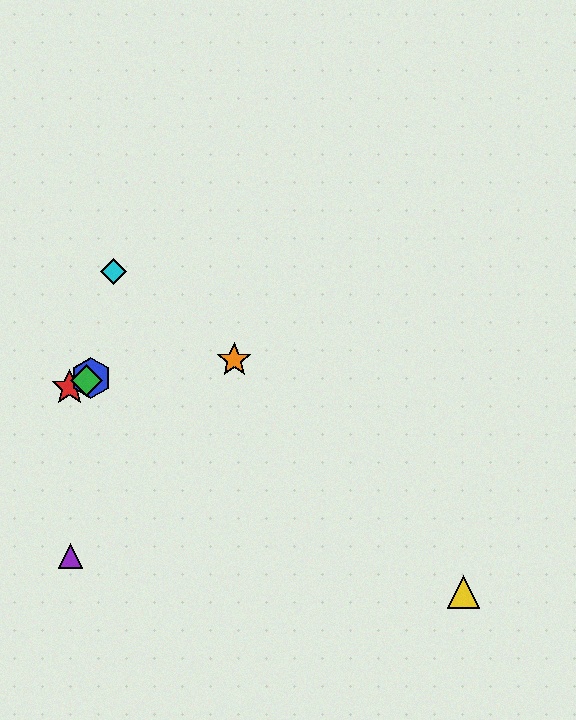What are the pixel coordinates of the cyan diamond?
The cyan diamond is at (114, 272).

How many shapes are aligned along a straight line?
3 shapes (the red star, the blue hexagon, the green diamond) are aligned along a straight line.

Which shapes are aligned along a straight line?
The red star, the blue hexagon, the green diamond are aligned along a straight line.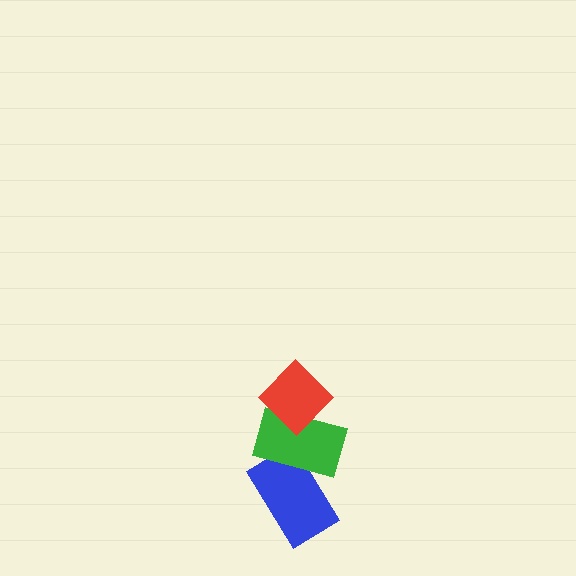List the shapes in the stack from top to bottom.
From top to bottom: the red diamond, the green rectangle, the blue rectangle.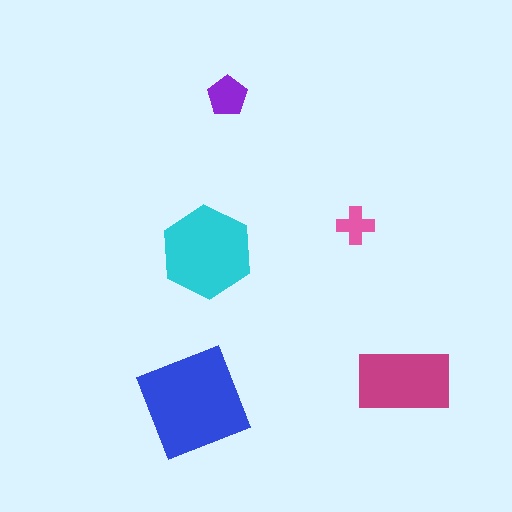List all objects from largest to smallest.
The blue diamond, the cyan hexagon, the magenta rectangle, the purple pentagon, the pink cross.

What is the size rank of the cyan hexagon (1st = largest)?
2nd.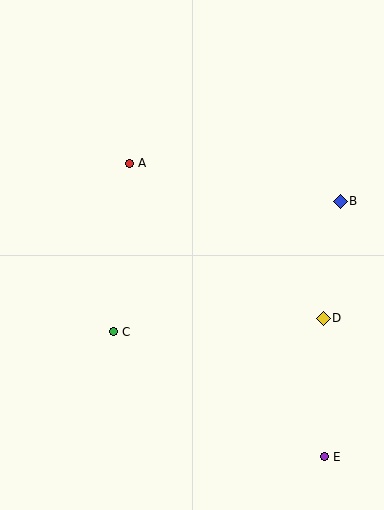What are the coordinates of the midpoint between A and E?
The midpoint between A and E is at (227, 310).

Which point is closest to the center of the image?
Point C at (113, 332) is closest to the center.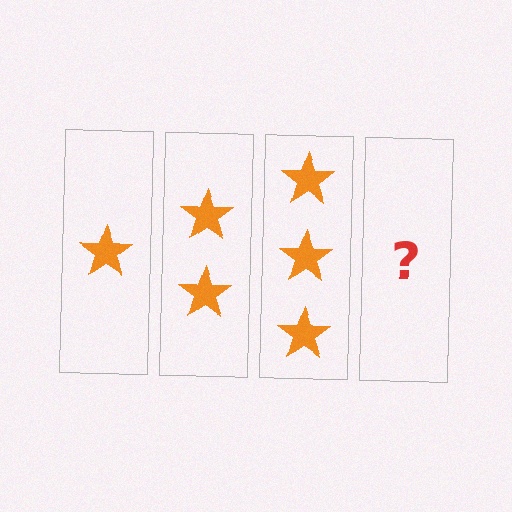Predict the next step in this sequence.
The next step is 4 stars.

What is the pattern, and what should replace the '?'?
The pattern is that each step adds one more star. The '?' should be 4 stars.